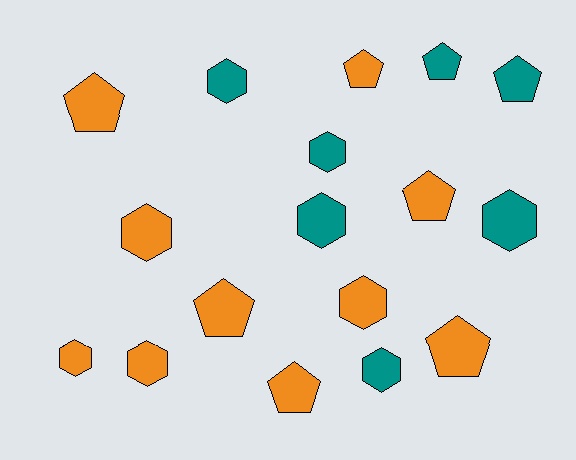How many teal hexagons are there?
There are 5 teal hexagons.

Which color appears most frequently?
Orange, with 10 objects.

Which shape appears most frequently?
Hexagon, with 9 objects.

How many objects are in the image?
There are 17 objects.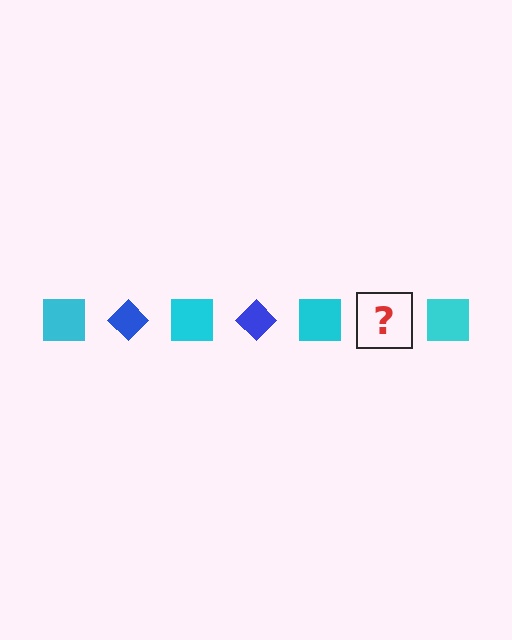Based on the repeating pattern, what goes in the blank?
The blank should be a blue diamond.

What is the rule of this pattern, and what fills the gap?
The rule is that the pattern alternates between cyan square and blue diamond. The gap should be filled with a blue diamond.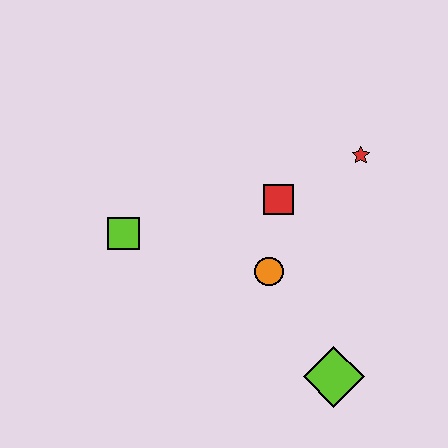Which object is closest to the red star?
The red square is closest to the red star.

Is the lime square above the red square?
No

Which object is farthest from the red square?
The lime diamond is farthest from the red square.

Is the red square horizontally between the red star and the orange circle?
Yes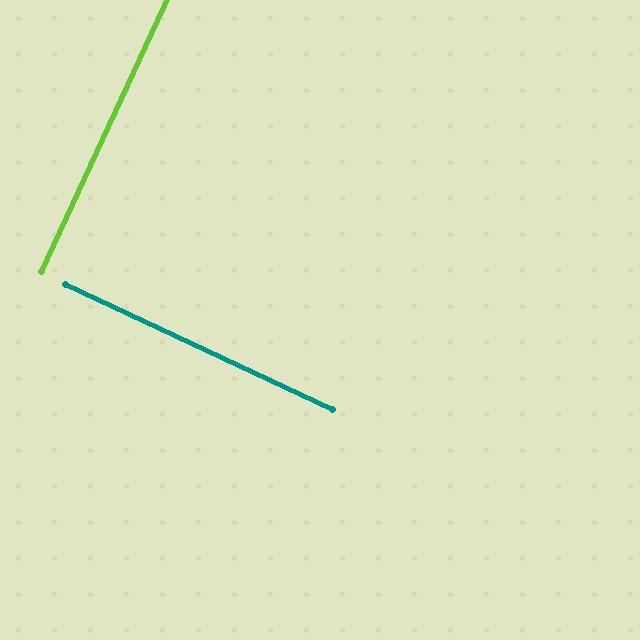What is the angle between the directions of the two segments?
Approximately 90 degrees.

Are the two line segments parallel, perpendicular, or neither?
Perpendicular — they meet at approximately 90°.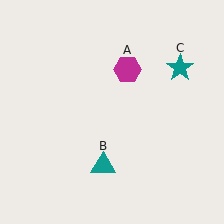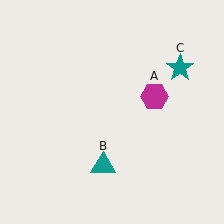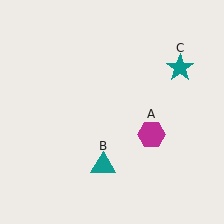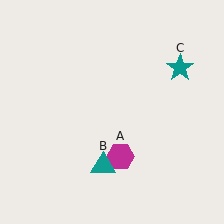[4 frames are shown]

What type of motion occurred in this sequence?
The magenta hexagon (object A) rotated clockwise around the center of the scene.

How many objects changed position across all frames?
1 object changed position: magenta hexagon (object A).